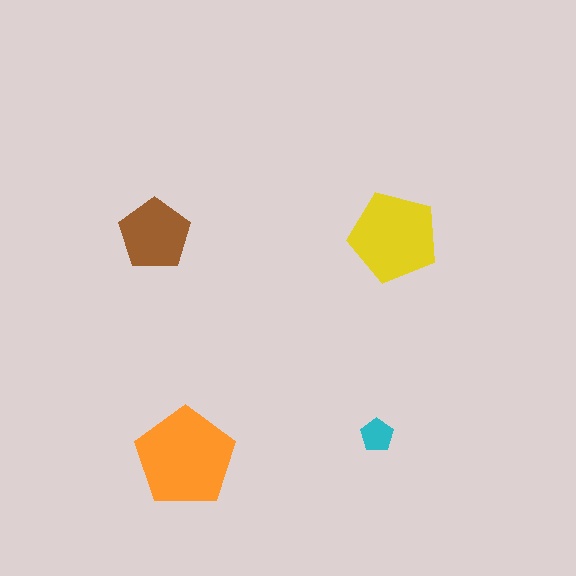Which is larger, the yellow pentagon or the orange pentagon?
The orange one.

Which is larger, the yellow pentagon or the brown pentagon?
The yellow one.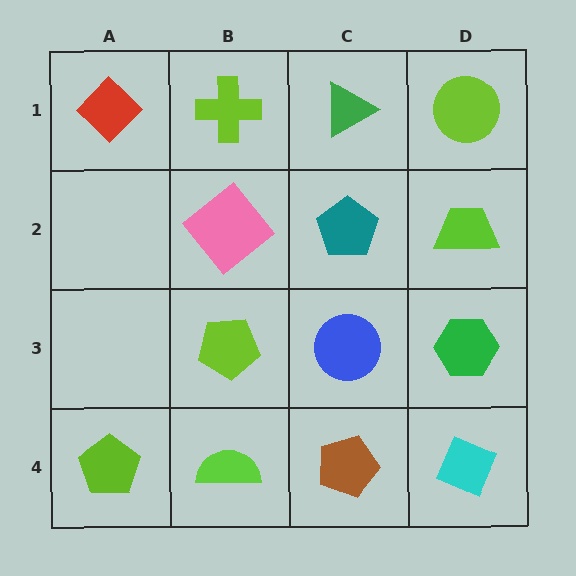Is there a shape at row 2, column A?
No, that cell is empty.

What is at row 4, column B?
A lime semicircle.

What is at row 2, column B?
A pink diamond.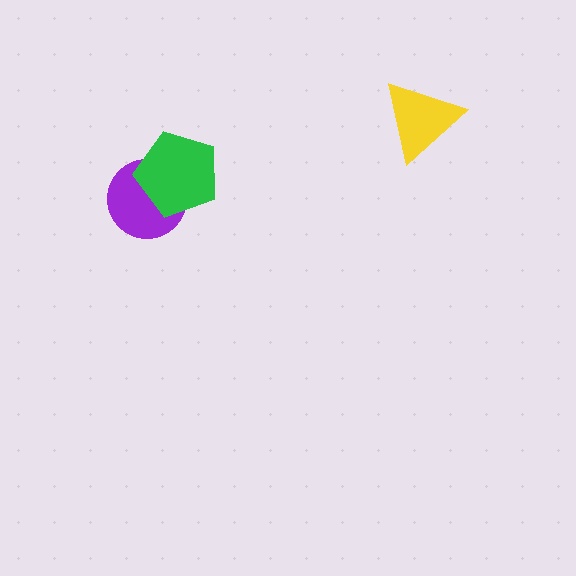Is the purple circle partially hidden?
Yes, it is partially covered by another shape.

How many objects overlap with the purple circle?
1 object overlaps with the purple circle.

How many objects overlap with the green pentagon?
1 object overlaps with the green pentagon.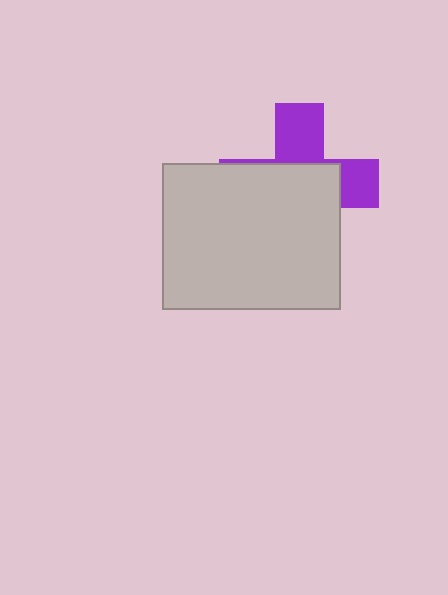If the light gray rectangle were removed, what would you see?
You would see the complete purple cross.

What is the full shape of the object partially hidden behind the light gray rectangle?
The partially hidden object is a purple cross.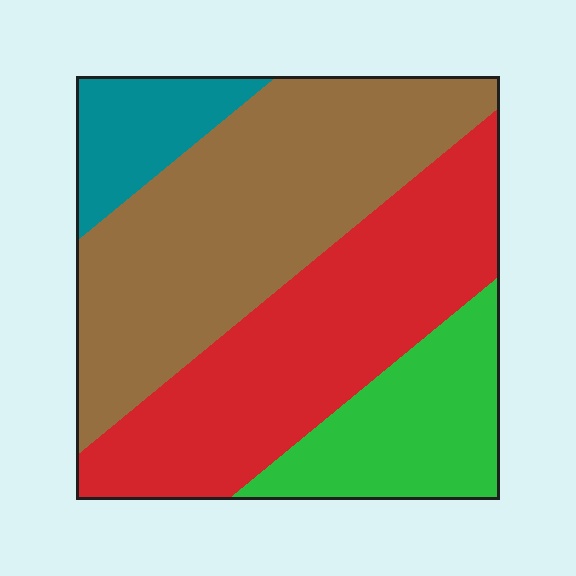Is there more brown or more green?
Brown.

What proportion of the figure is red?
Red takes up about one third (1/3) of the figure.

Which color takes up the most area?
Brown, at roughly 40%.